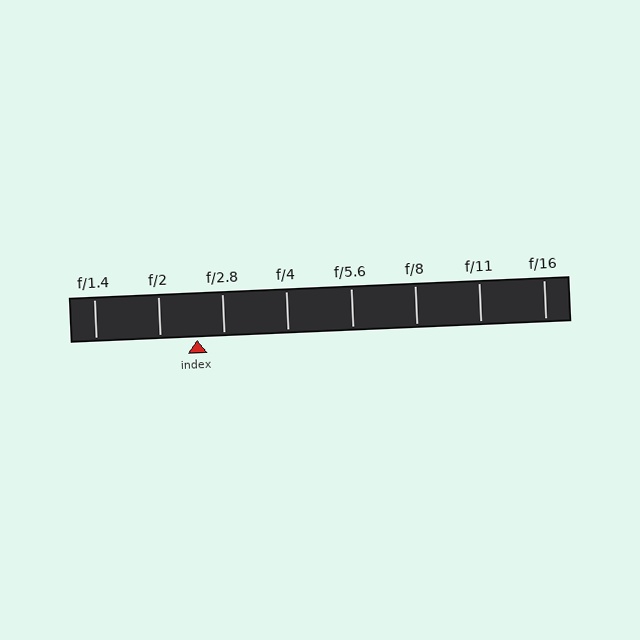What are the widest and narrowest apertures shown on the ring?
The widest aperture shown is f/1.4 and the narrowest is f/16.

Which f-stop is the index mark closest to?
The index mark is closest to f/2.8.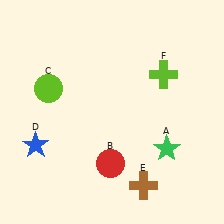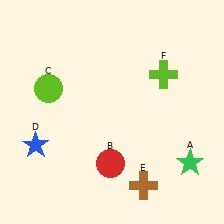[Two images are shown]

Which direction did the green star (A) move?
The green star (A) moved right.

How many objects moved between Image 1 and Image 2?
1 object moved between the two images.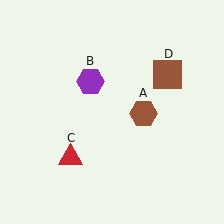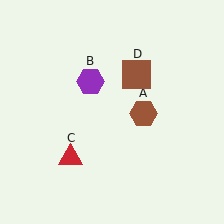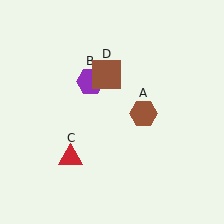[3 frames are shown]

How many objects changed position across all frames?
1 object changed position: brown square (object D).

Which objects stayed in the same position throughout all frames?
Brown hexagon (object A) and purple hexagon (object B) and red triangle (object C) remained stationary.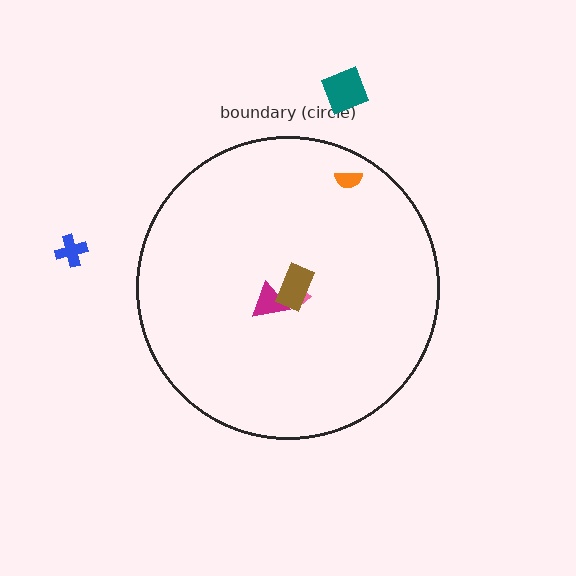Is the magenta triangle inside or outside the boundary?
Inside.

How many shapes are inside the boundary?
4 inside, 2 outside.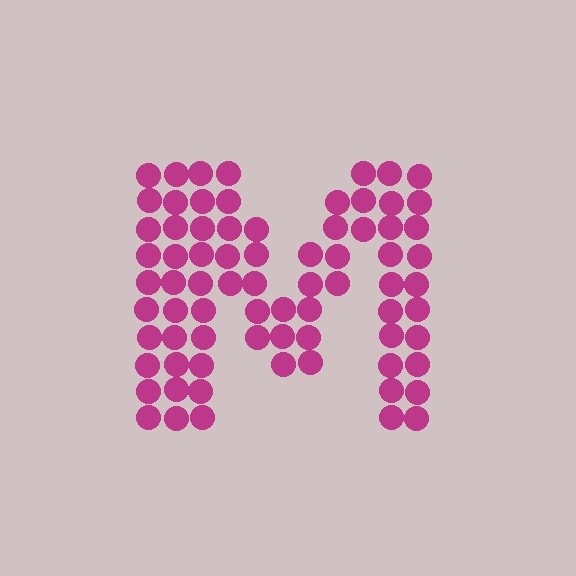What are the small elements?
The small elements are circles.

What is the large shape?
The large shape is the letter M.